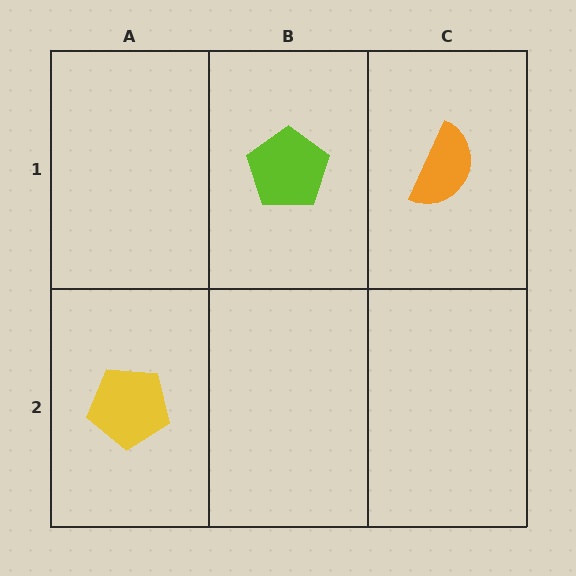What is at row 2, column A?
A yellow pentagon.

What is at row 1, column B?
A lime pentagon.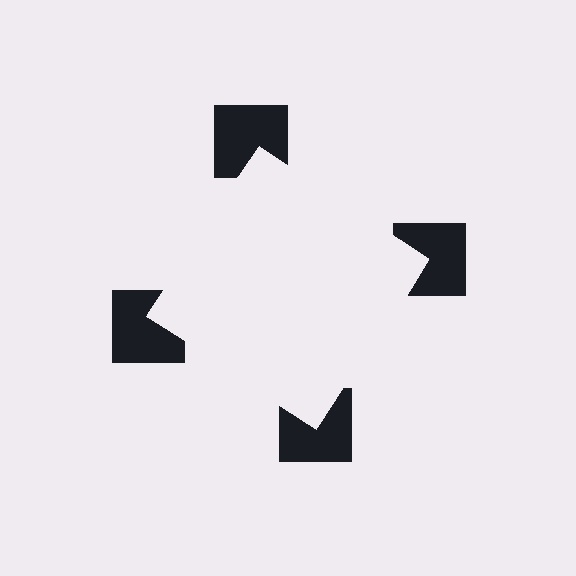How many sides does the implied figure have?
4 sides.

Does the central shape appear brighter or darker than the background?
It typically appears slightly brighter than the background, even though no actual brightness change is drawn.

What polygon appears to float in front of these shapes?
An illusory square — its edges are inferred from the aligned wedge cuts in the notched squares, not physically drawn.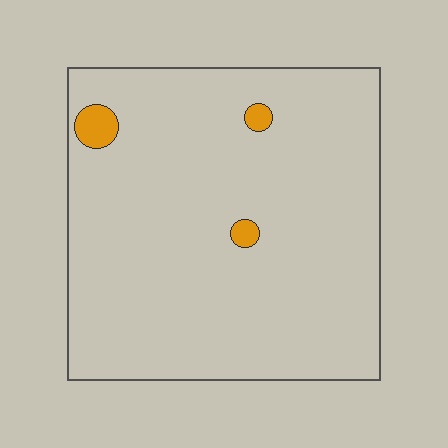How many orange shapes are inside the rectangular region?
3.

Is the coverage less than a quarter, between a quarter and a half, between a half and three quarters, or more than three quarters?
Less than a quarter.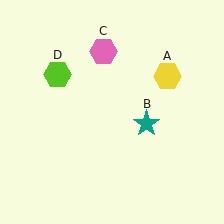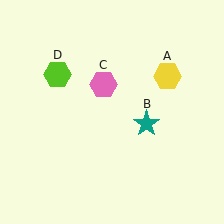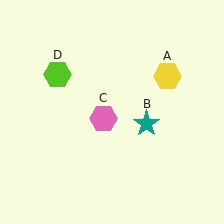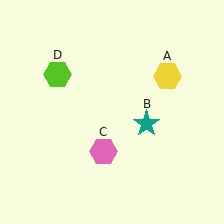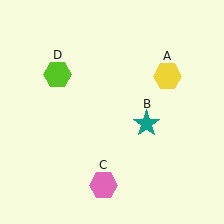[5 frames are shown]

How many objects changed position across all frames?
1 object changed position: pink hexagon (object C).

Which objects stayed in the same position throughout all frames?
Yellow hexagon (object A) and teal star (object B) and lime hexagon (object D) remained stationary.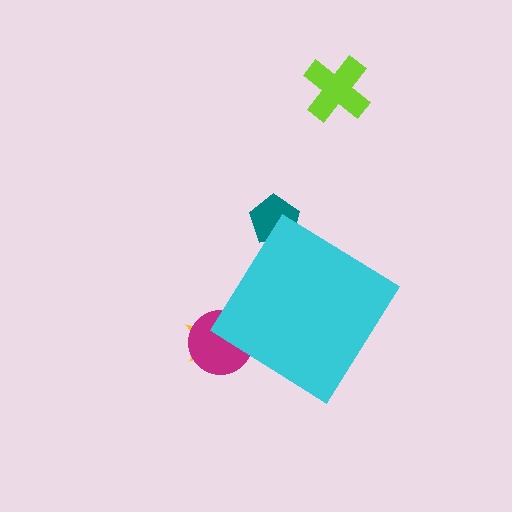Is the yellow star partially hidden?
Yes, the yellow star is partially hidden behind the cyan diamond.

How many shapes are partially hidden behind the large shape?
3 shapes are partially hidden.